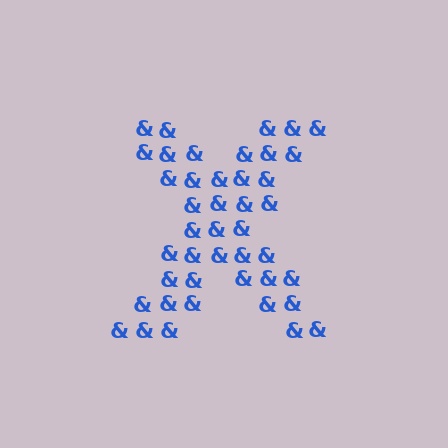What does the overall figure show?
The overall figure shows the letter X.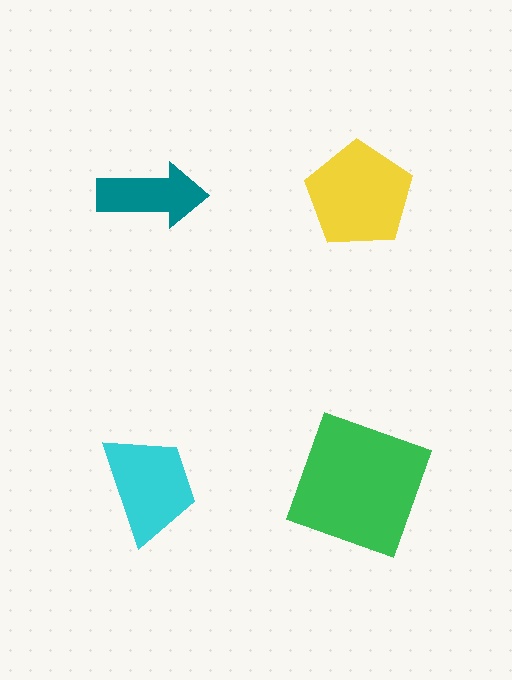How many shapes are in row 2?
2 shapes.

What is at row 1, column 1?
A teal arrow.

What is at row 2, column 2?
A green square.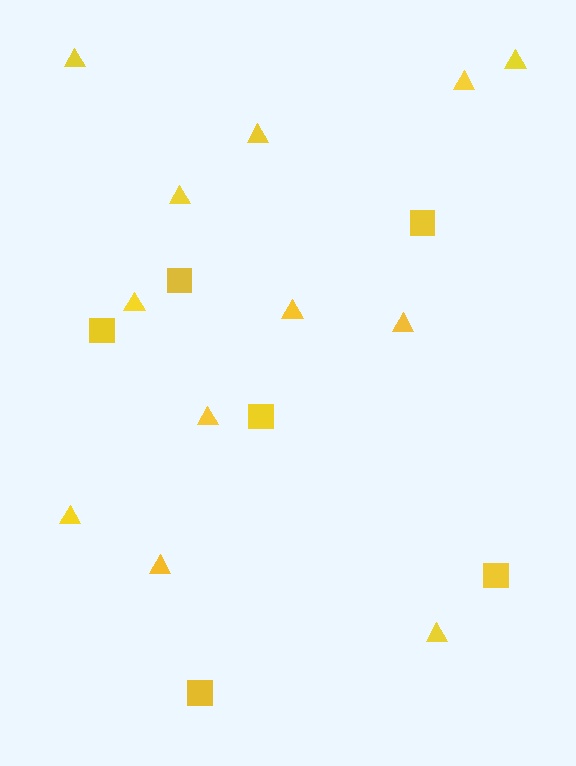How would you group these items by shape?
There are 2 groups: one group of triangles (12) and one group of squares (6).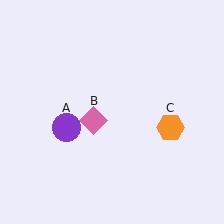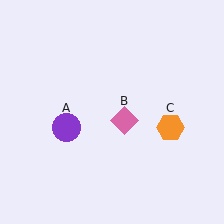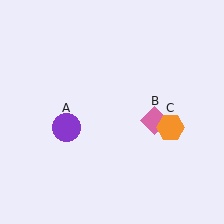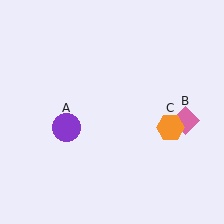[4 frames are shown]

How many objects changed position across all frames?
1 object changed position: pink diamond (object B).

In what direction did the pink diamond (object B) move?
The pink diamond (object B) moved right.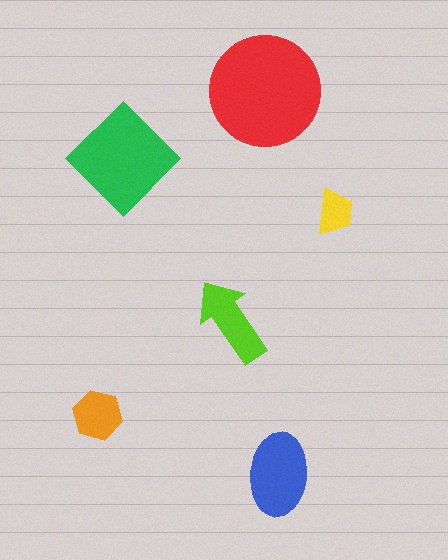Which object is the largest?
The red circle.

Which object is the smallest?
The yellow trapezoid.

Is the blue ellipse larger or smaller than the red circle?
Smaller.